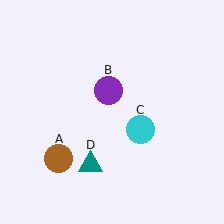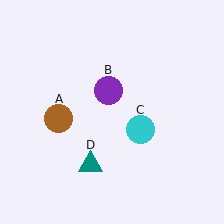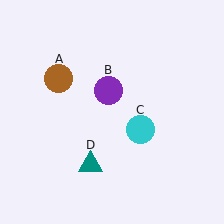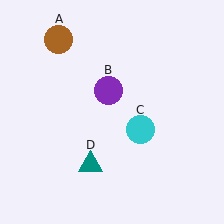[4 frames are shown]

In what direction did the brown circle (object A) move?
The brown circle (object A) moved up.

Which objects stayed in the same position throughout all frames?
Purple circle (object B) and cyan circle (object C) and teal triangle (object D) remained stationary.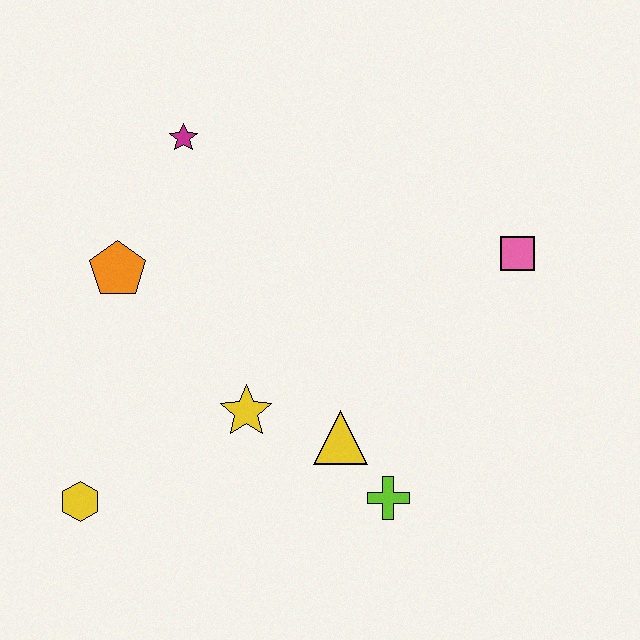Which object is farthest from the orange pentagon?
The pink square is farthest from the orange pentagon.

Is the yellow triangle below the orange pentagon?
Yes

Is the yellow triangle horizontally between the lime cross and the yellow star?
Yes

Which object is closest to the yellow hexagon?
The yellow star is closest to the yellow hexagon.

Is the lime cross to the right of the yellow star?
Yes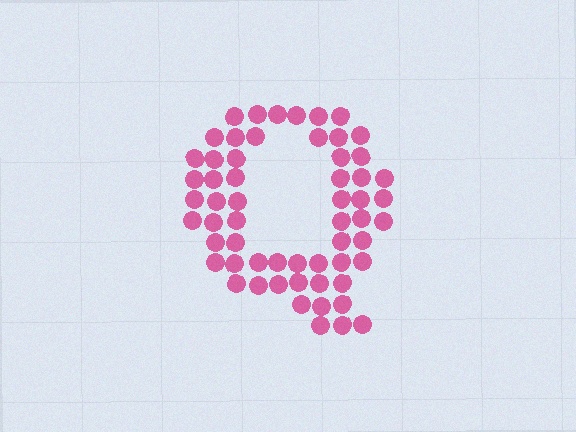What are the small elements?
The small elements are circles.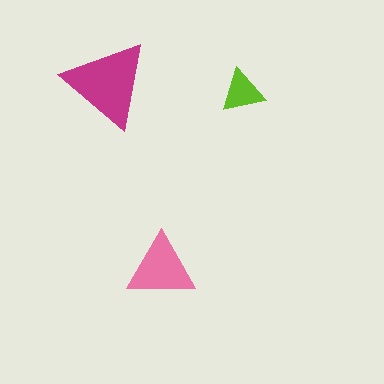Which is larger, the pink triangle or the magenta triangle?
The magenta one.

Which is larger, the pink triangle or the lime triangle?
The pink one.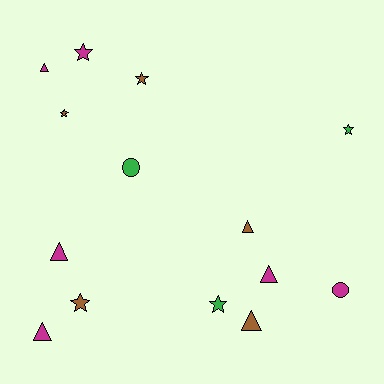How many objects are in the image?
There are 14 objects.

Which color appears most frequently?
Magenta, with 6 objects.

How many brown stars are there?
There are 3 brown stars.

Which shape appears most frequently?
Star, with 6 objects.